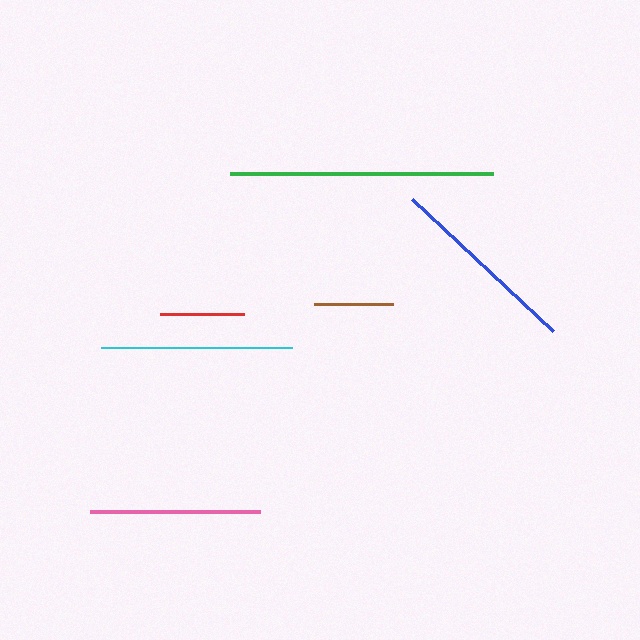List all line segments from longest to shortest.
From longest to shortest: green, blue, cyan, pink, red, brown.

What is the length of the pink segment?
The pink segment is approximately 170 pixels long.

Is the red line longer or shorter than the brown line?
The red line is longer than the brown line.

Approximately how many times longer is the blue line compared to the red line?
The blue line is approximately 2.3 times the length of the red line.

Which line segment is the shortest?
The brown line is the shortest at approximately 80 pixels.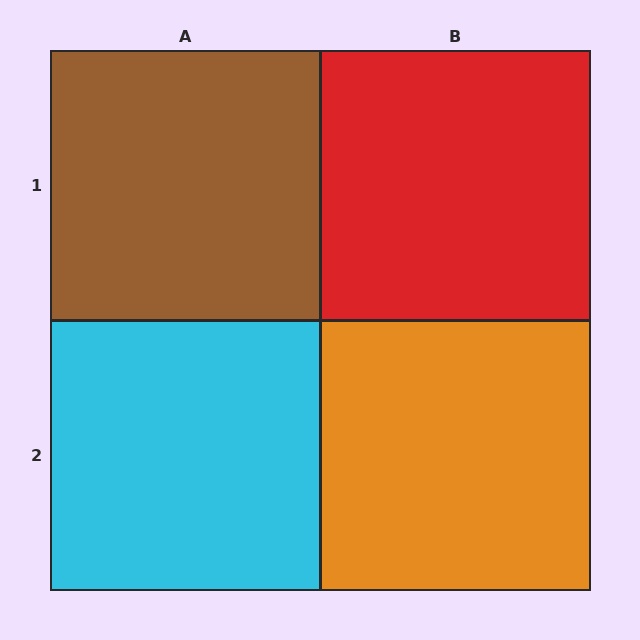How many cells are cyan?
1 cell is cyan.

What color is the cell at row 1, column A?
Brown.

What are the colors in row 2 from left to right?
Cyan, orange.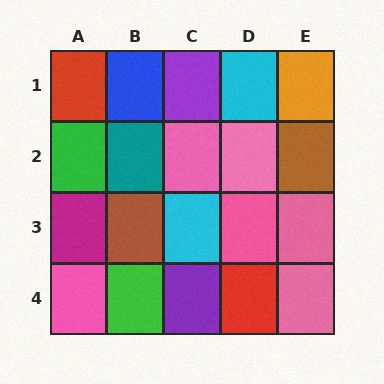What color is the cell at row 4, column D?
Red.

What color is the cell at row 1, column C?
Purple.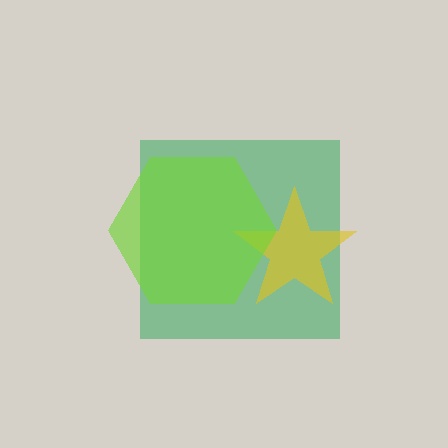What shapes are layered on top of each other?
The layered shapes are: a green square, a yellow star, a lime hexagon.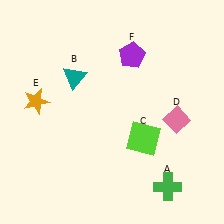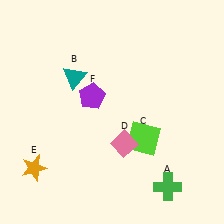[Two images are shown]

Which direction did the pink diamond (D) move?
The pink diamond (D) moved left.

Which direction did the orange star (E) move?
The orange star (E) moved down.